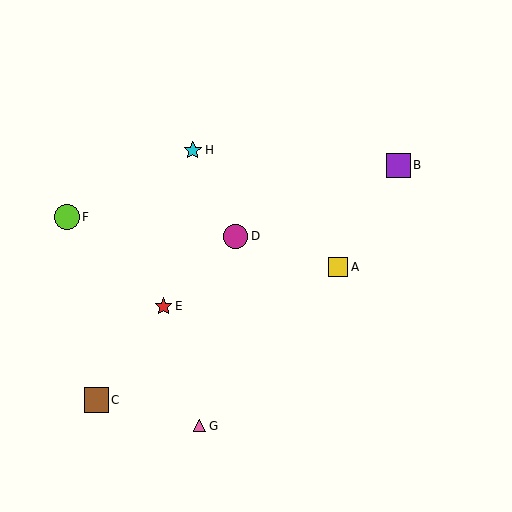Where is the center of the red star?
The center of the red star is at (163, 306).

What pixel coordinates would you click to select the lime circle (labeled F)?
Click at (67, 217) to select the lime circle F.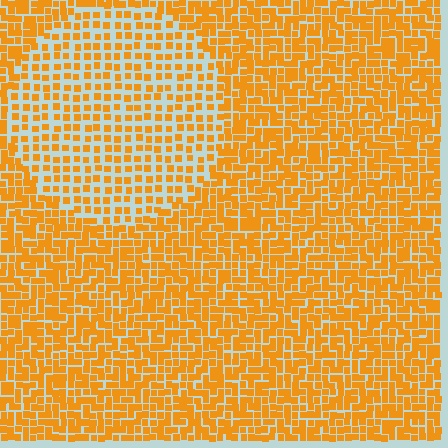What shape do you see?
I see a circle.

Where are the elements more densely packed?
The elements are more densely packed outside the circle boundary.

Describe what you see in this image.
The image contains small orange elements arranged at two different densities. A circle-shaped region is visible where the elements are less densely packed than the surrounding area.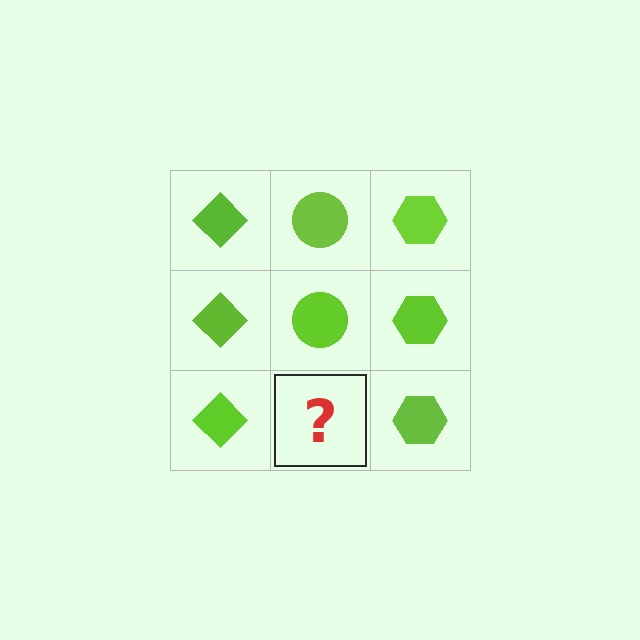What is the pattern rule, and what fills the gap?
The rule is that each column has a consistent shape. The gap should be filled with a lime circle.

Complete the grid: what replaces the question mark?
The question mark should be replaced with a lime circle.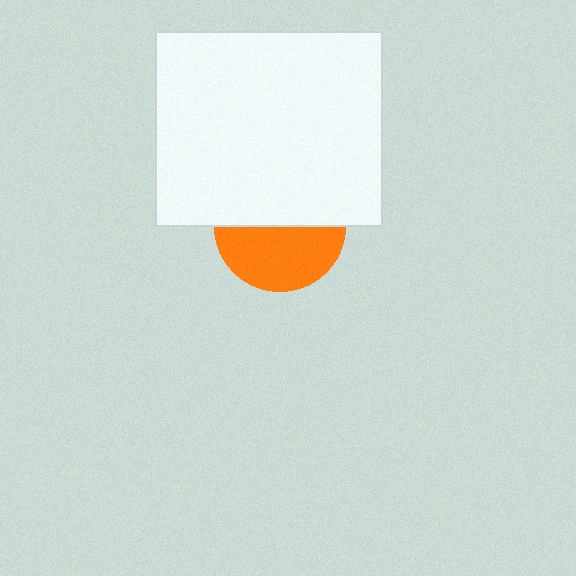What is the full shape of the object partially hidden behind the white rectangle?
The partially hidden object is an orange circle.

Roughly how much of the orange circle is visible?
About half of it is visible (roughly 49%).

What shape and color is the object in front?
The object in front is a white rectangle.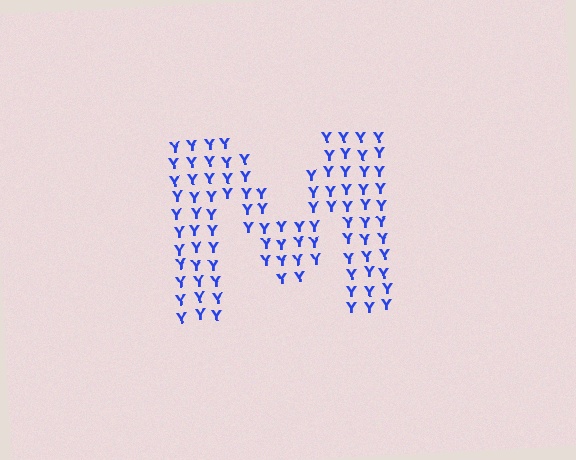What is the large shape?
The large shape is the letter M.